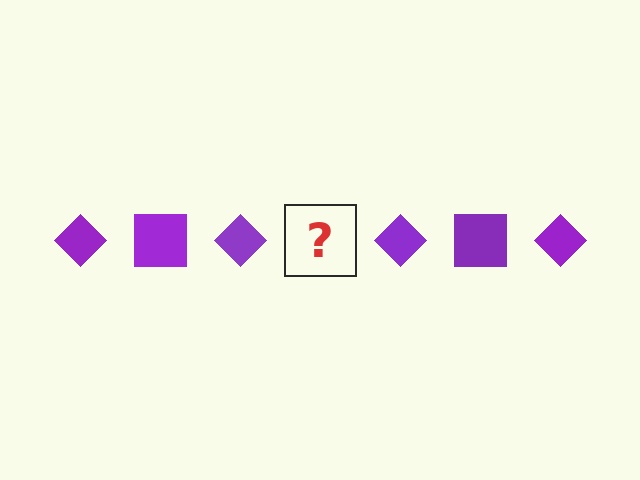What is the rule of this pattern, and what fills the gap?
The rule is that the pattern cycles through diamond, square shapes in purple. The gap should be filled with a purple square.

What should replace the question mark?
The question mark should be replaced with a purple square.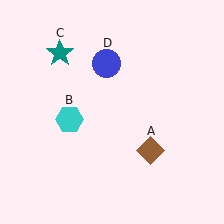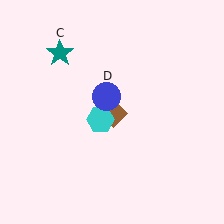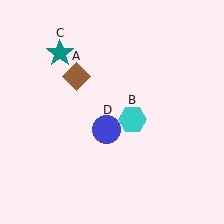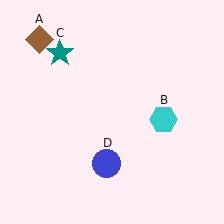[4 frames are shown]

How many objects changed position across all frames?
3 objects changed position: brown diamond (object A), cyan hexagon (object B), blue circle (object D).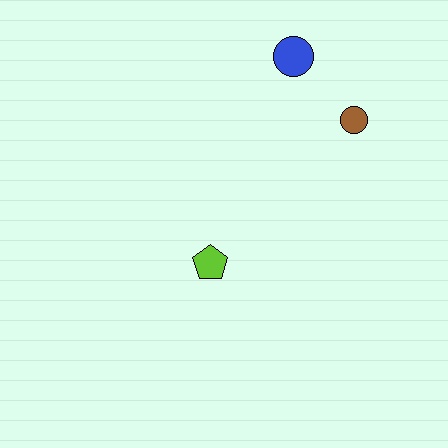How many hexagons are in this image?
There are no hexagons.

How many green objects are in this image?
There are no green objects.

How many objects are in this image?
There are 3 objects.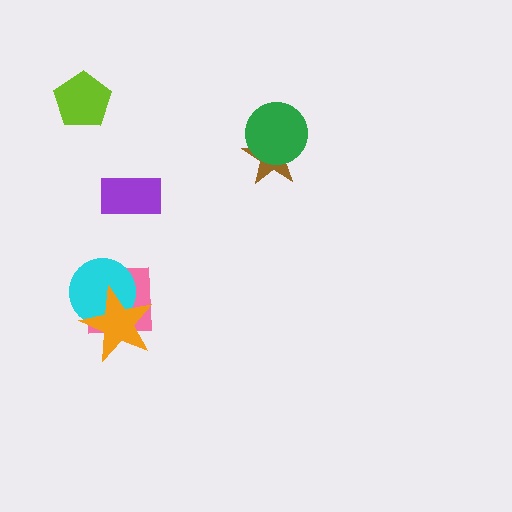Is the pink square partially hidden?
Yes, it is partially covered by another shape.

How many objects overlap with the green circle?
1 object overlaps with the green circle.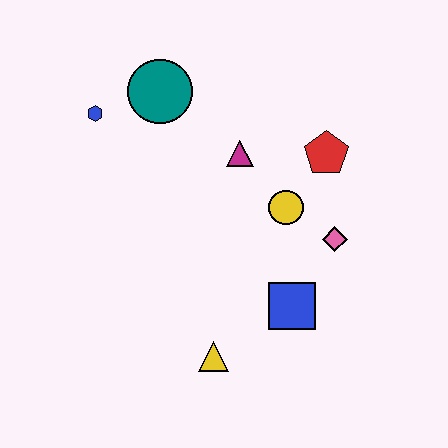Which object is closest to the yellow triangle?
The blue square is closest to the yellow triangle.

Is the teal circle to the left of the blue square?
Yes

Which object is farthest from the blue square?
The blue hexagon is farthest from the blue square.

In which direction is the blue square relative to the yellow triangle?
The blue square is to the right of the yellow triangle.